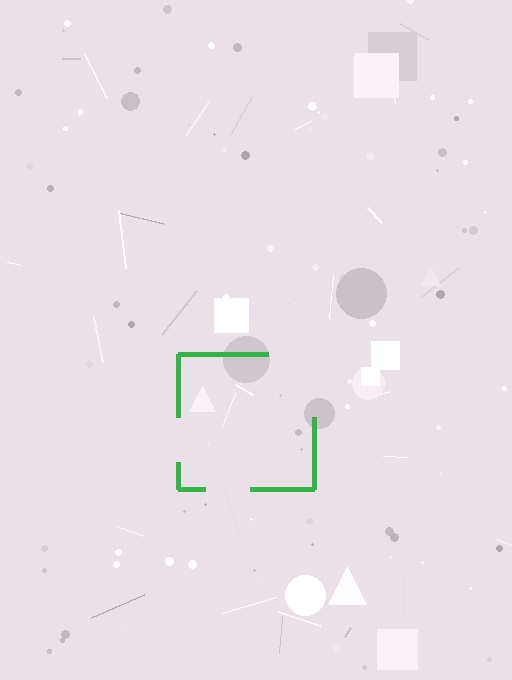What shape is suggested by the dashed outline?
The dashed outline suggests a square.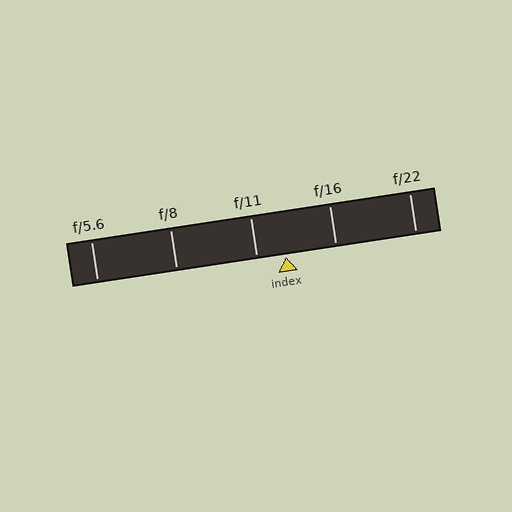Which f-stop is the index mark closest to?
The index mark is closest to f/11.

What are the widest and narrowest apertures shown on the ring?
The widest aperture shown is f/5.6 and the narrowest is f/22.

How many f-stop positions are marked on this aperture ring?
There are 5 f-stop positions marked.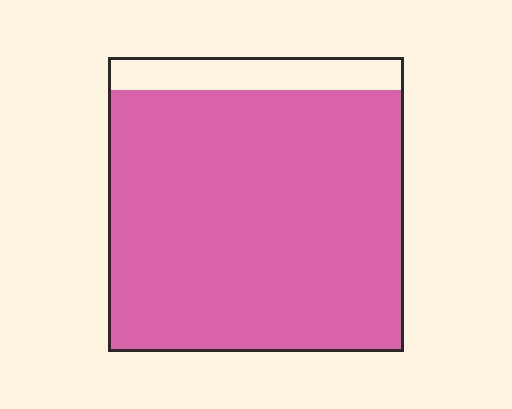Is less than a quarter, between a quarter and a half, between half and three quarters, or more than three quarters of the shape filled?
More than three quarters.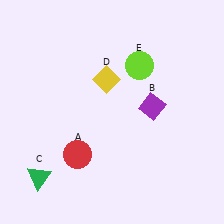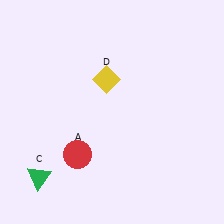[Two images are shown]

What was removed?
The lime circle (E), the purple diamond (B) were removed in Image 2.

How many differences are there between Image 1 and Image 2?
There are 2 differences between the two images.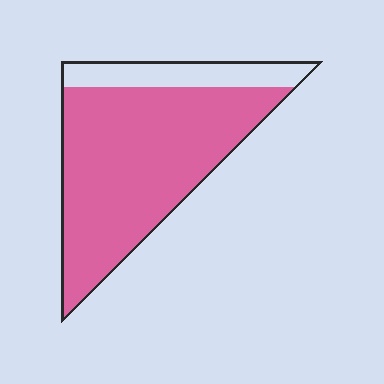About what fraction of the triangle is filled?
About four fifths (4/5).